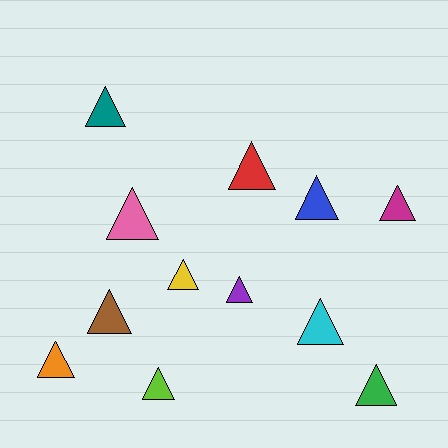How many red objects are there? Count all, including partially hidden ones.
There is 1 red object.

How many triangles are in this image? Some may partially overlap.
There are 12 triangles.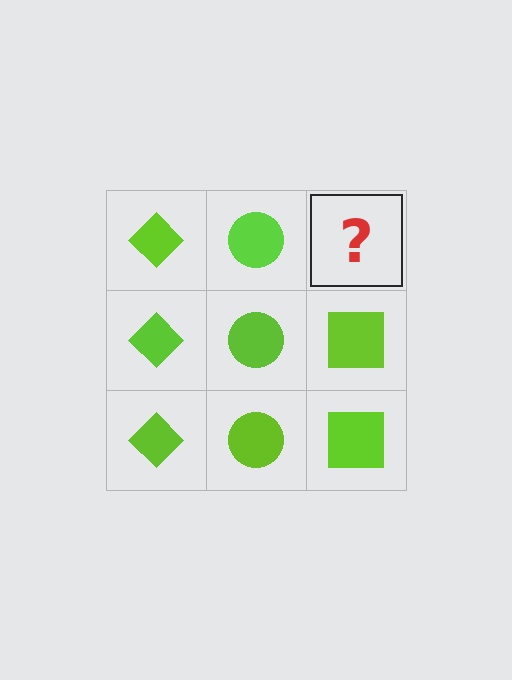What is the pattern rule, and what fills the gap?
The rule is that each column has a consistent shape. The gap should be filled with a lime square.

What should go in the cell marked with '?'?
The missing cell should contain a lime square.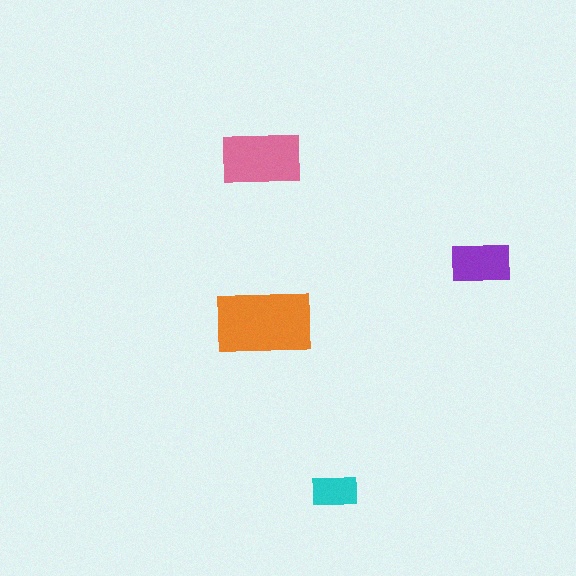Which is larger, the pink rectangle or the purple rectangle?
The pink one.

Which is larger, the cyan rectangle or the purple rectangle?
The purple one.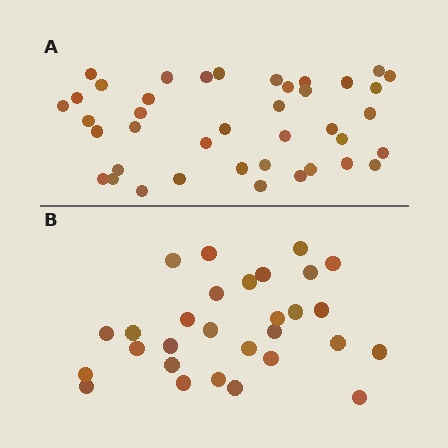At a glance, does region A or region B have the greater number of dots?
Region A (the top region) has more dots.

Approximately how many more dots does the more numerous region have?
Region A has roughly 12 or so more dots than region B.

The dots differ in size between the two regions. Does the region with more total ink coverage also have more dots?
No. Region B has more total ink coverage because its dots are larger, but region A actually contains more individual dots. Total area can be misleading — the number of items is what matters here.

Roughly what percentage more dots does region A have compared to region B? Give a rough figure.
About 40% more.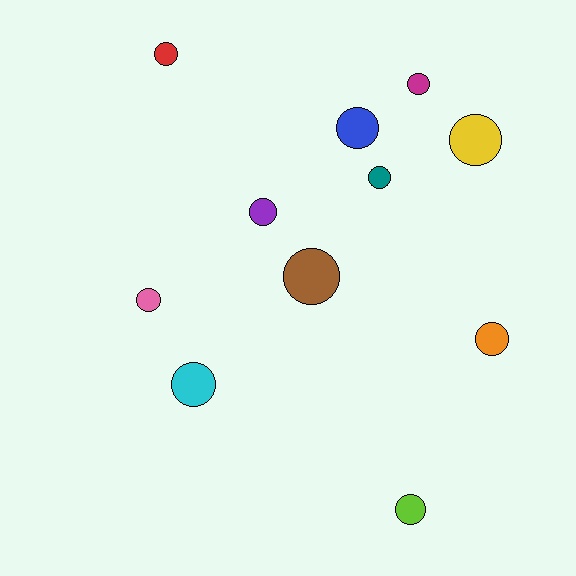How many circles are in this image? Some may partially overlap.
There are 11 circles.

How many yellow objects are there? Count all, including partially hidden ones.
There is 1 yellow object.